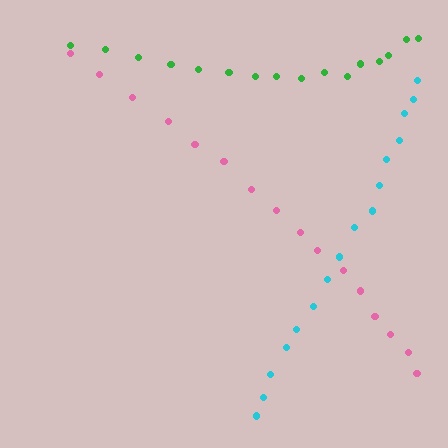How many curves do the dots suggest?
There are 3 distinct paths.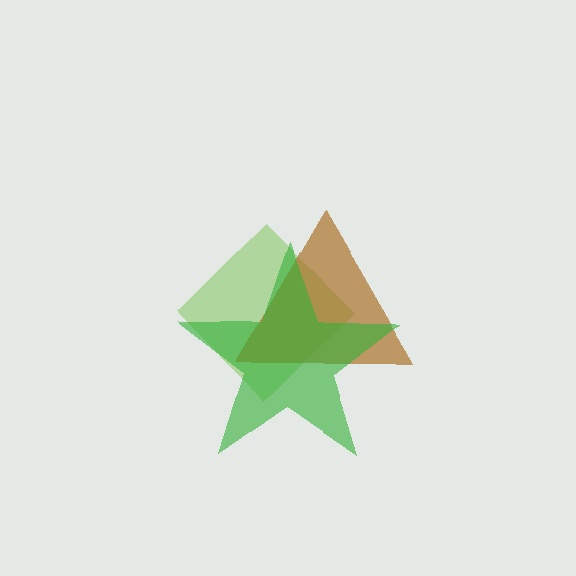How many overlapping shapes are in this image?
There are 3 overlapping shapes in the image.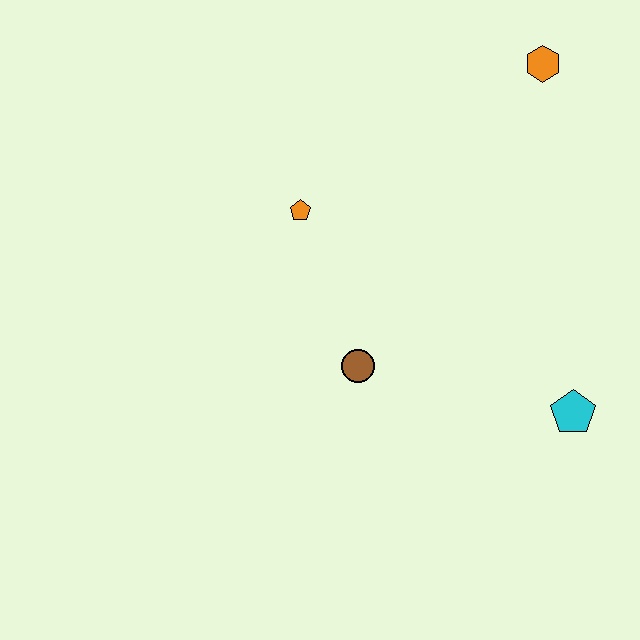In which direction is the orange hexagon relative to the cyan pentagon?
The orange hexagon is above the cyan pentagon.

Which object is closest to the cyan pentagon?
The brown circle is closest to the cyan pentagon.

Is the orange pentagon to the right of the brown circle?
No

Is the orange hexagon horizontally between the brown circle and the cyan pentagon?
Yes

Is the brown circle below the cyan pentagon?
No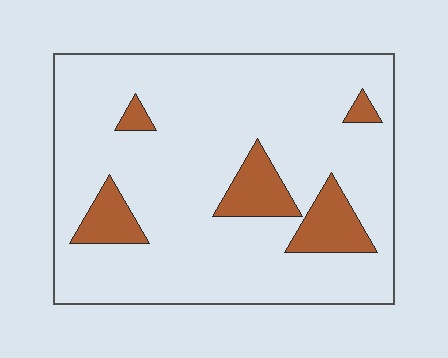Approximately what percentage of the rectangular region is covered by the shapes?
Approximately 15%.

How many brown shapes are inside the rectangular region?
5.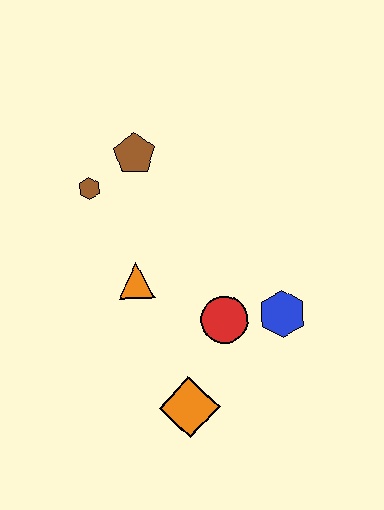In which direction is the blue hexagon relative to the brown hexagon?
The blue hexagon is to the right of the brown hexagon.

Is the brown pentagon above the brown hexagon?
Yes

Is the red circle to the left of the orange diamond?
No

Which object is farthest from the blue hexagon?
The brown hexagon is farthest from the blue hexagon.